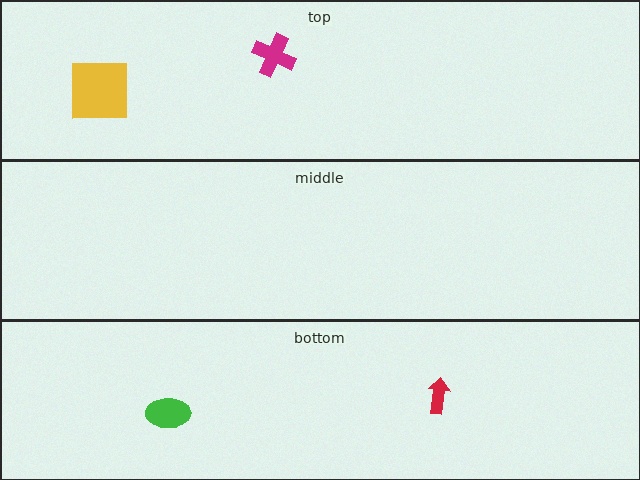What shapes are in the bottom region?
The red arrow, the green ellipse.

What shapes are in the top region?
The yellow square, the magenta cross.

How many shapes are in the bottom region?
2.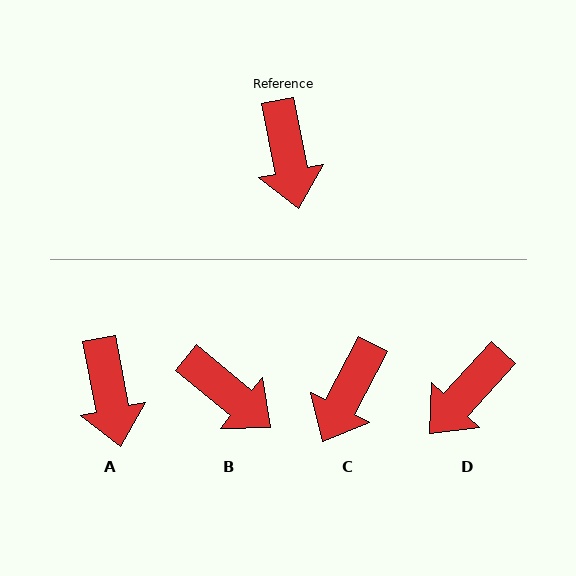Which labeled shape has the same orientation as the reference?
A.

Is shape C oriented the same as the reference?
No, it is off by about 39 degrees.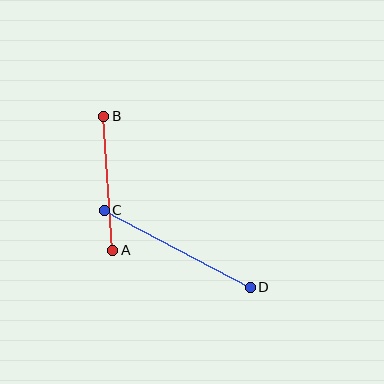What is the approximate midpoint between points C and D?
The midpoint is at approximately (177, 249) pixels.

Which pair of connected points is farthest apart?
Points C and D are farthest apart.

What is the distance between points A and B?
The distance is approximately 134 pixels.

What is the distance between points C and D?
The distance is approximately 165 pixels.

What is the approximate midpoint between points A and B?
The midpoint is at approximately (108, 183) pixels.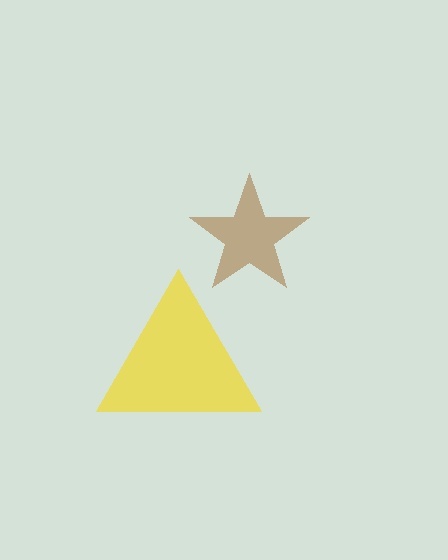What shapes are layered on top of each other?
The layered shapes are: a brown star, a yellow triangle.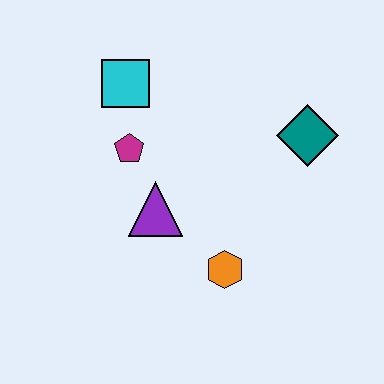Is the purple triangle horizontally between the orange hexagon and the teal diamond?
No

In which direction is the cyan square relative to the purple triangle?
The cyan square is above the purple triangle.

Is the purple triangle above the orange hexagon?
Yes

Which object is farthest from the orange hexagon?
The cyan square is farthest from the orange hexagon.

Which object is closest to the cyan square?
The magenta pentagon is closest to the cyan square.